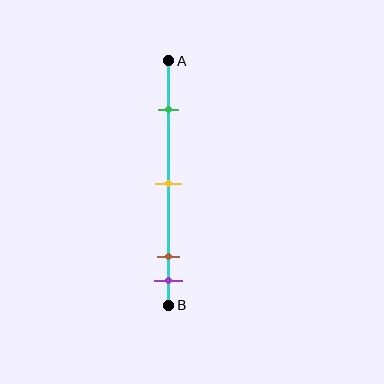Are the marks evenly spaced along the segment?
No, the marks are not evenly spaced.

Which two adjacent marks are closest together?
The brown and purple marks are the closest adjacent pair.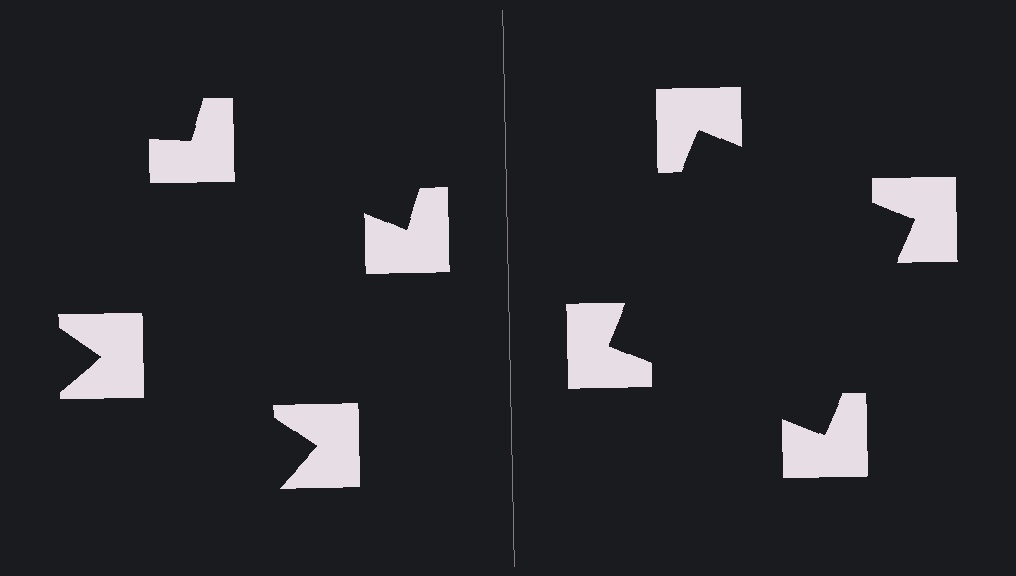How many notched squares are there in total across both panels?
8 — 4 on each side.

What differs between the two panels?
The notched squares are positioned identically on both sides; only the wedge orientations differ. On the right they align to a square; on the left they are misaligned.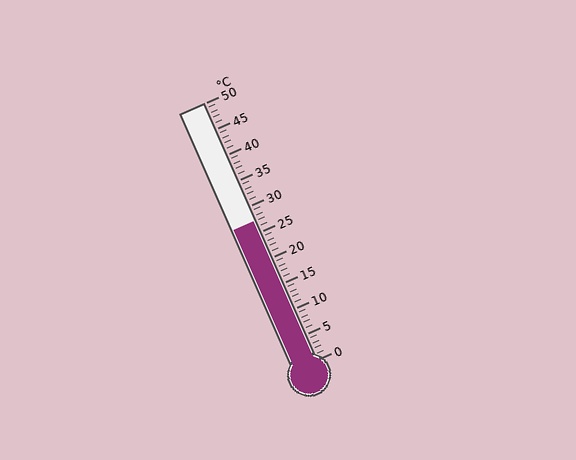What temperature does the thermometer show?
The thermometer shows approximately 27°C.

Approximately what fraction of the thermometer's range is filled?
The thermometer is filled to approximately 55% of its range.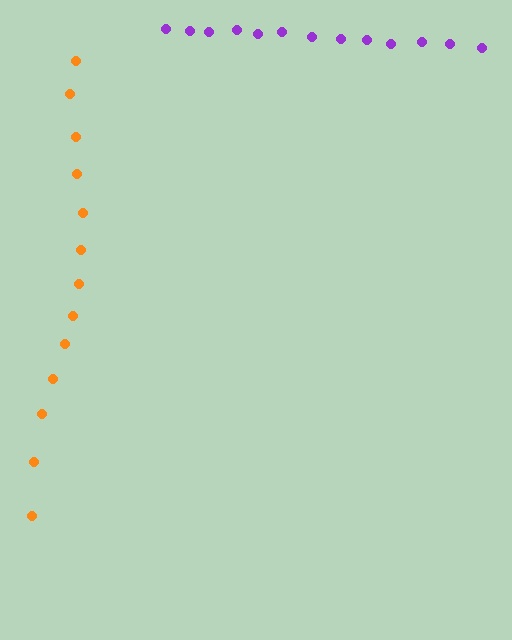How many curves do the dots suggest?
There are 2 distinct paths.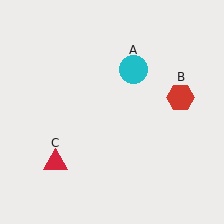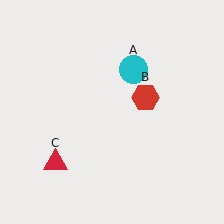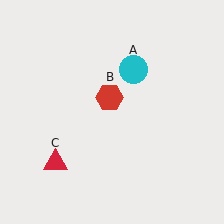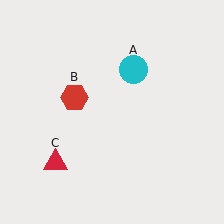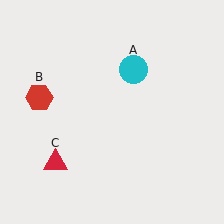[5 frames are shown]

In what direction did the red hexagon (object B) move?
The red hexagon (object B) moved left.